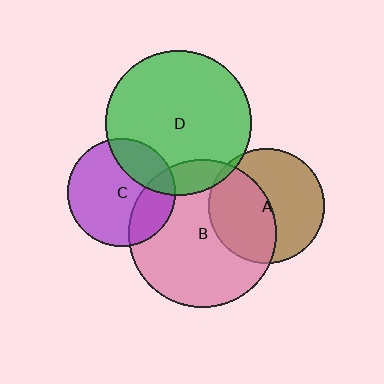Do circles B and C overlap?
Yes.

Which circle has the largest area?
Circle B (pink).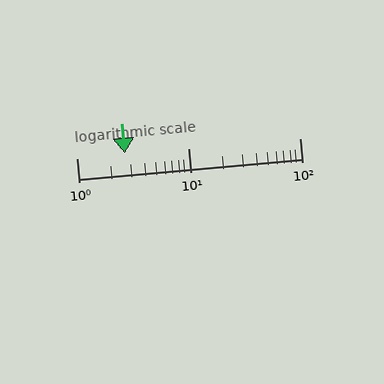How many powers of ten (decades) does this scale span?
The scale spans 2 decades, from 1 to 100.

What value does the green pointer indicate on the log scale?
The pointer indicates approximately 2.7.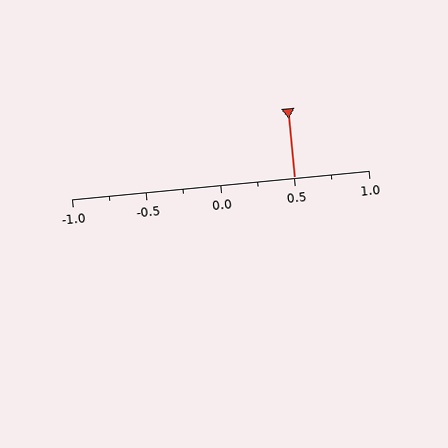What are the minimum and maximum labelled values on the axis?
The axis runs from -1.0 to 1.0.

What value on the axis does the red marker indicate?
The marker indicates approximately 0.5.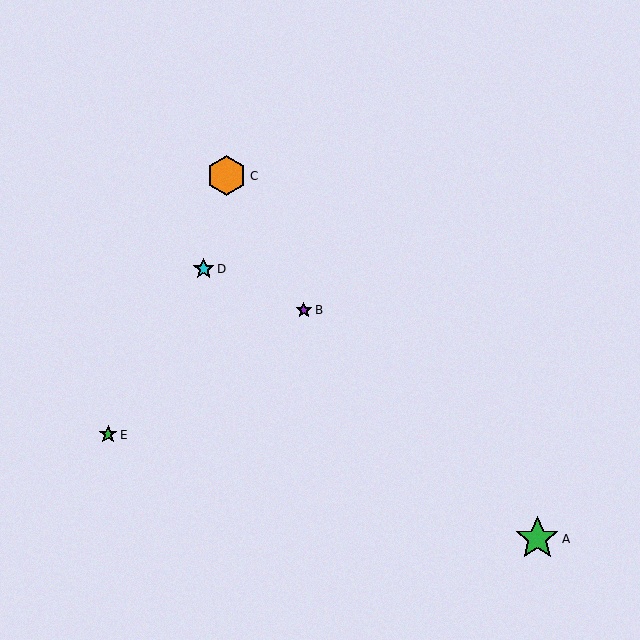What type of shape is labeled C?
Shape C is an orange hexagon.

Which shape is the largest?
The green star (labeled A) is the largest.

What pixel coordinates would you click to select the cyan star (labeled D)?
Click at (204, 269) to select the cyan star D.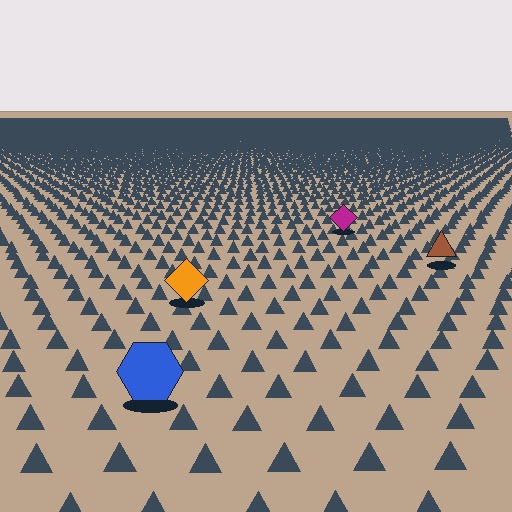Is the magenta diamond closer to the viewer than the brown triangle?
No. The brown triangle is closer — you can tell from the texture gradient: the ground texture is coarser near it.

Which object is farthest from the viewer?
The magenta diamond is farthest from the viewer. It appears smaller and the ground texture around it is denser.